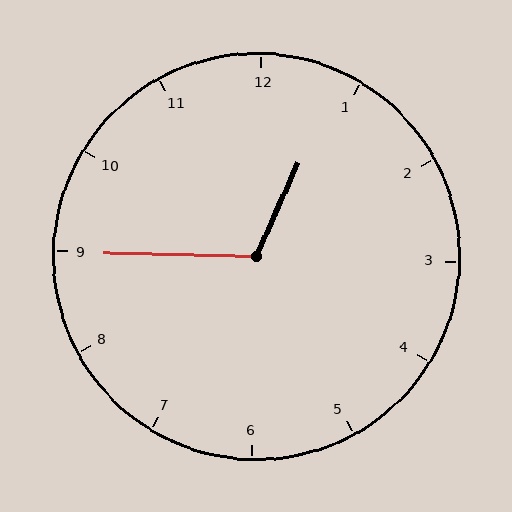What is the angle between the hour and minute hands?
Approximately 112 degrees.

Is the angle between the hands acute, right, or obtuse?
It is obtuse.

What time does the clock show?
12:45.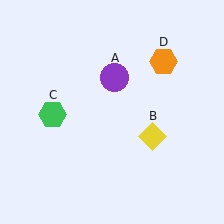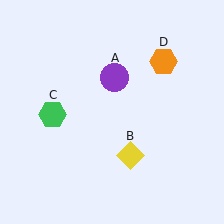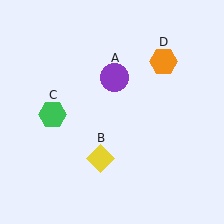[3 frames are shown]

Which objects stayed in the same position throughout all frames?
Purple circle (object A) and green hexagon (object C) and orange hexagon (object D) remained stationary.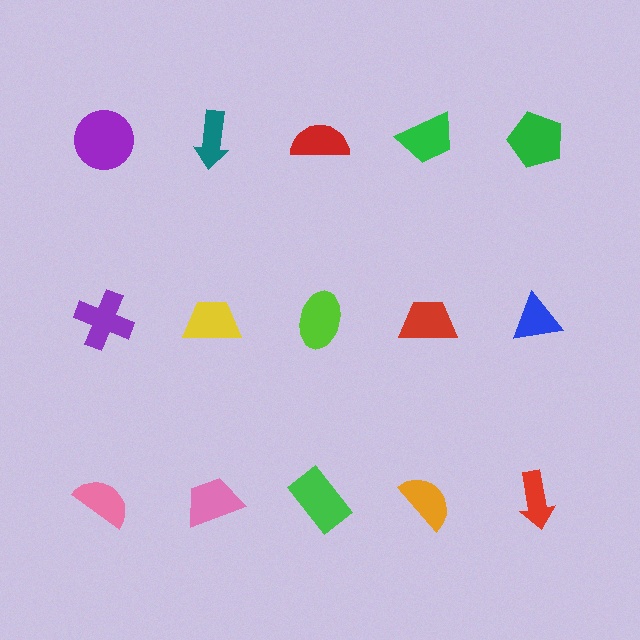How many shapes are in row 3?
5 shapes.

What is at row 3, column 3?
A green rectangle.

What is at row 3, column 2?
A pink trapezoid.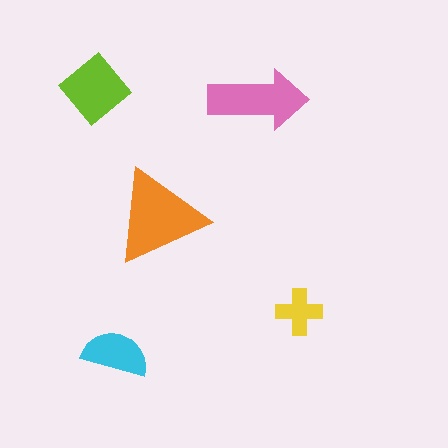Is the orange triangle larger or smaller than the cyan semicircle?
Larger.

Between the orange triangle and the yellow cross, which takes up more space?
The orange triangle.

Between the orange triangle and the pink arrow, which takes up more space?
The orange triangle.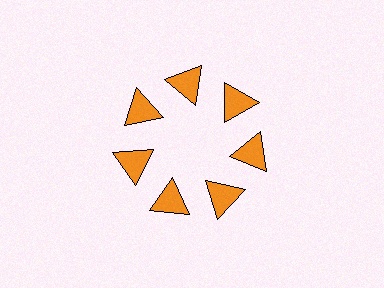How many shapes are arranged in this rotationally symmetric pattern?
There are 7 shapes, arranged in 7 groups of 1.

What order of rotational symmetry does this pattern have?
This pattern has 7-fold rotational symmetry.